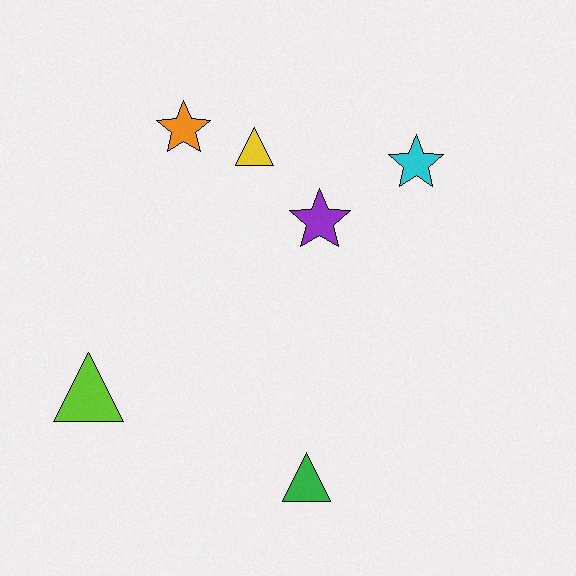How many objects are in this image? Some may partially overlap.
There are 6 objects.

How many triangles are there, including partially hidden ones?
There are 3 triangles.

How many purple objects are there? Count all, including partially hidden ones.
There is 1 purple object.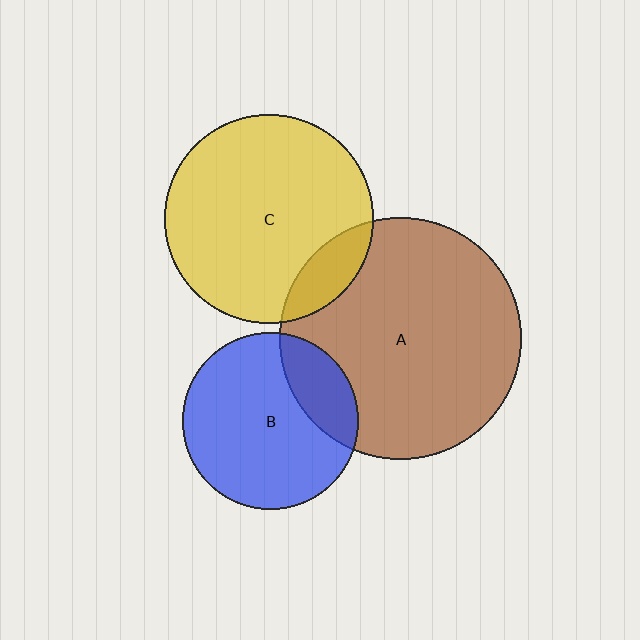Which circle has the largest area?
Circle A (brown).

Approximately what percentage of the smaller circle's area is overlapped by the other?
Approximately 15%.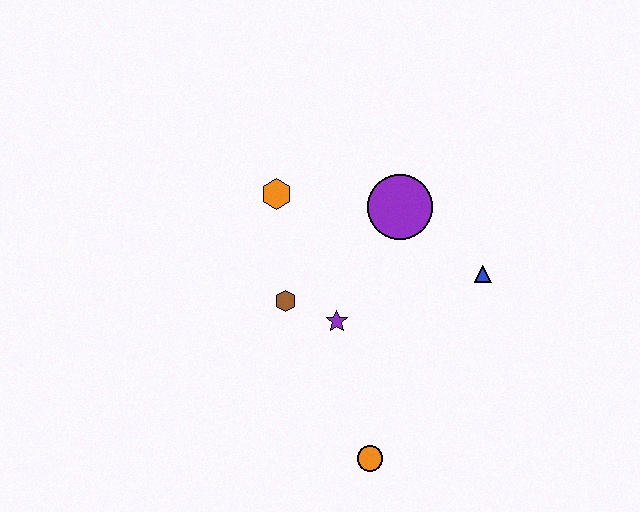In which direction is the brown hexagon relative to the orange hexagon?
The brown hexagon is below the orange hexagon.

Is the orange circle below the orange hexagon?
Yes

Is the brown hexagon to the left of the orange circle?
Yes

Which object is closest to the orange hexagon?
The brown hexagon is closest to the orange hexagon.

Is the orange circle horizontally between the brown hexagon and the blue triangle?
Yes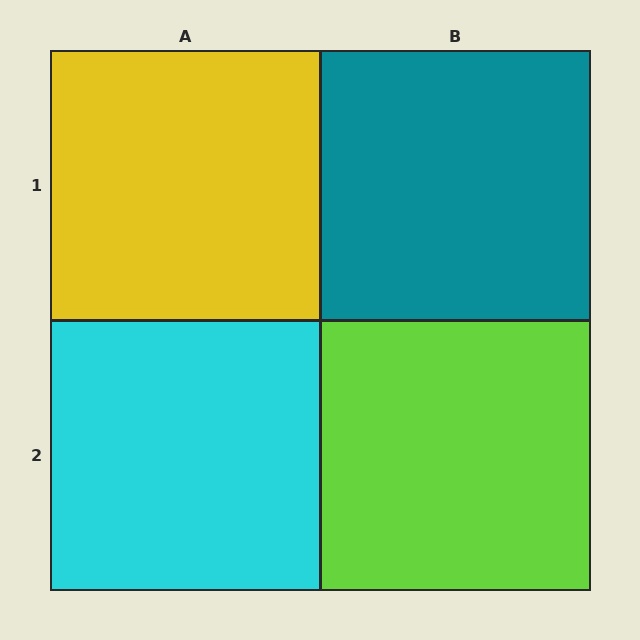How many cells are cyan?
1 cell is cyan.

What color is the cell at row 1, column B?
Teal.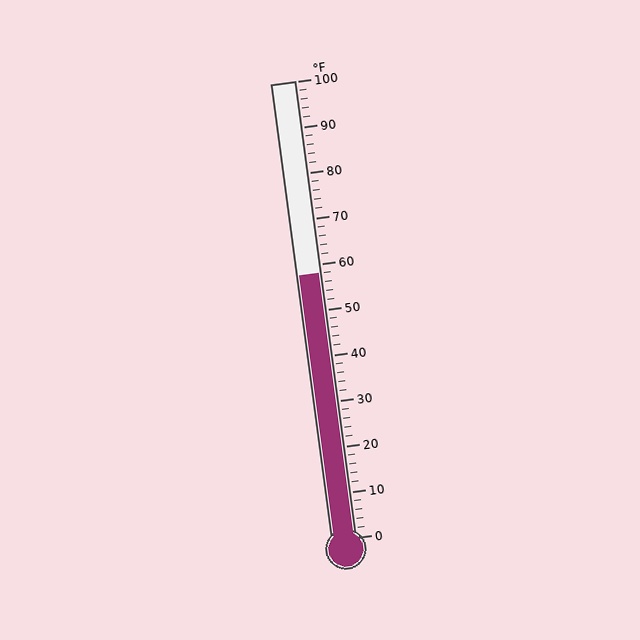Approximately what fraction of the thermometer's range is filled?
The thermometer is filled to approximately 60% of its range.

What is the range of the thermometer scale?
The thermometer scale ranges from 0°F to 100°F.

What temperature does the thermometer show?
The thermometer shows approximately 58°F.